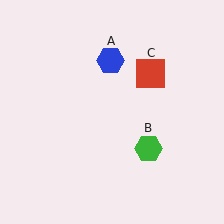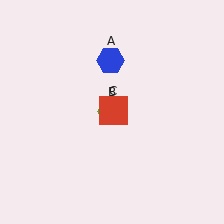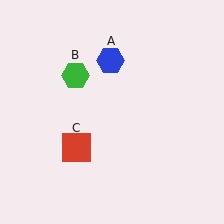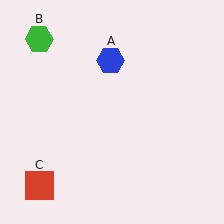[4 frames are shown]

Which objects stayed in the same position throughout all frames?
Blue hexagon (object A) remained stationary.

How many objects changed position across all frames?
2 objects changed position: green hexagon (object B), red square (object C).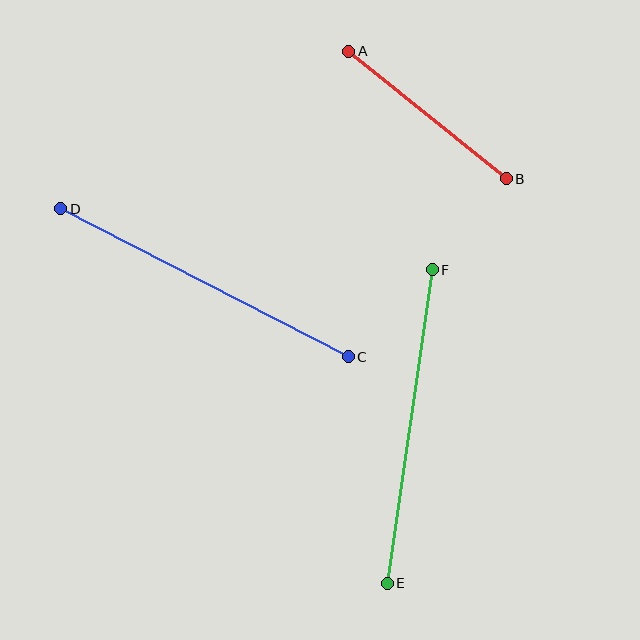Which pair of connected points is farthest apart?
Points C and D are farthest apart.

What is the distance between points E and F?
The distance is approximately 317 pixels.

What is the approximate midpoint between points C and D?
The midpoint is at approximately (205, 283) pixels.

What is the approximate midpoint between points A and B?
The midpoint is at approximately (428, 115) pixels.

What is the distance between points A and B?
The distance is approximately 203 pixels.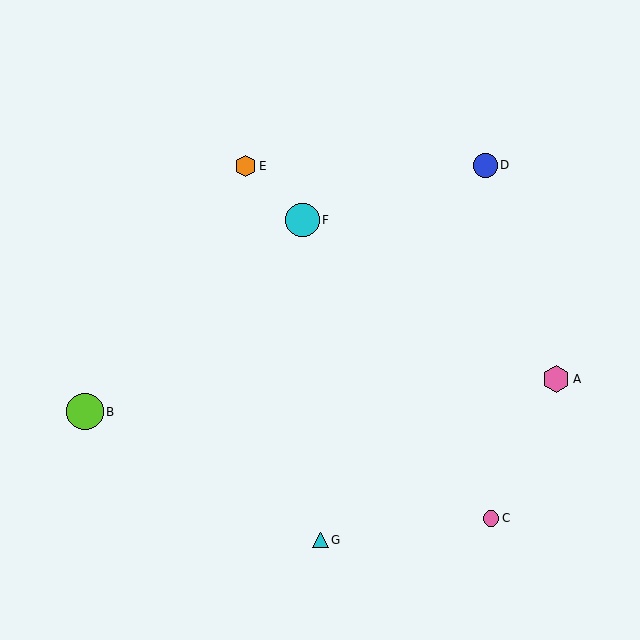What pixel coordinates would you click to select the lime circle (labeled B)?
Click at (85, 412) to select the lime circle B.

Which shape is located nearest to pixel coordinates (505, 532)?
The pink circle (labeled C) at (491, 519) is nearest to that location.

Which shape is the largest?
The lime circle (labeled B) is the largest.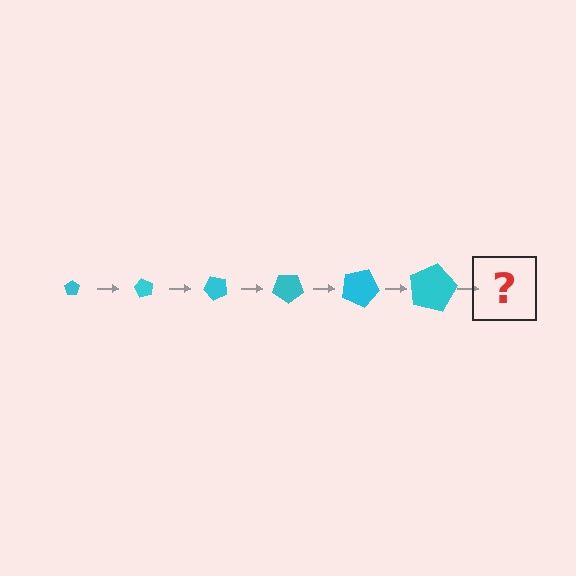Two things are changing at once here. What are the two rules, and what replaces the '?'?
The two rules are that the pentagon grows larger each step and it rotates 60 degrees each step. The '?' should be a pentagon, larger than the previous one and rotated 360 degrees from the start.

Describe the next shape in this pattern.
It should be a pentagon, larger than the previous one and rotated 360 degrees from the start.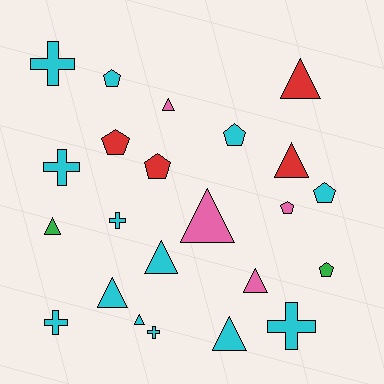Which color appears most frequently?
Cyan, with 13 objects.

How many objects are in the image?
There are 23 objects.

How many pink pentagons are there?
There is 1 pink pentagon.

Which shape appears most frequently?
Triangle, with 10 objects.